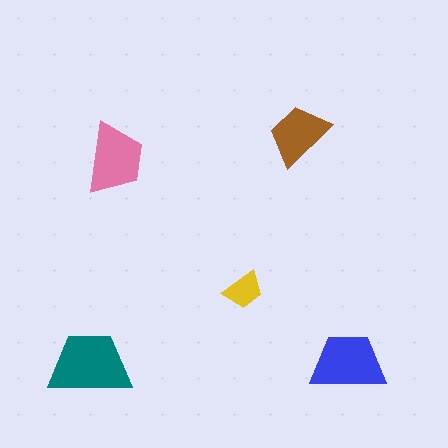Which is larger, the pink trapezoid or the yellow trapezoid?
The pink one.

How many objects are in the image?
There are 5 objects in the image.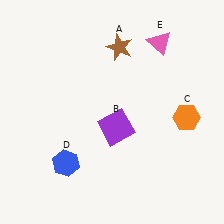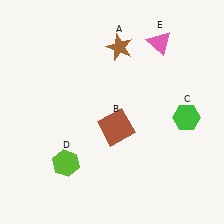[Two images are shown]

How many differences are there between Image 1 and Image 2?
There are 3 differences between the two images.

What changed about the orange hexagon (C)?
In Image 1, C is orange. In Image 2, it changed to green.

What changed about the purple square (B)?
In Image 1, B is purple. In Image 2, it changed to brown.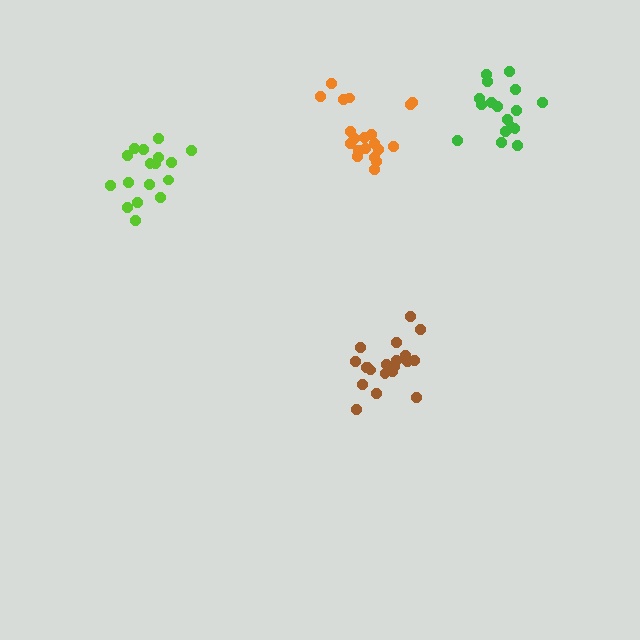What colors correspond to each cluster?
The clusters are colored: lime, orange, brown, green.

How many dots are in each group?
Group 1: 17 dots, Group 2: 20 dots, Group 3: 20 dots, Group 4: 17 dots (74 total).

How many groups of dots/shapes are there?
There are 4 groups.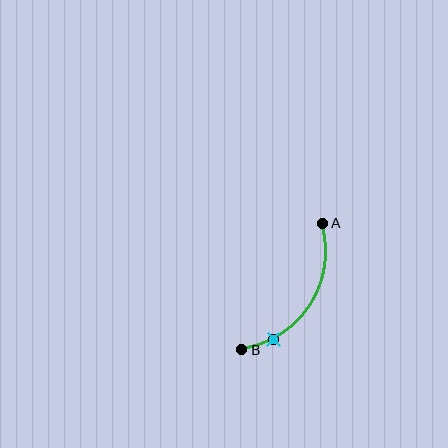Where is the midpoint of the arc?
The arc midpoint is the point on the curve farthest from the straight line joining A and B. It sits to the right of that line.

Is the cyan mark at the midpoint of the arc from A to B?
No. The cyan mark lies on the arc but is closer to endpoint B. The arc midpoint would be at the point on the curve equidistant along the arc from both A and B.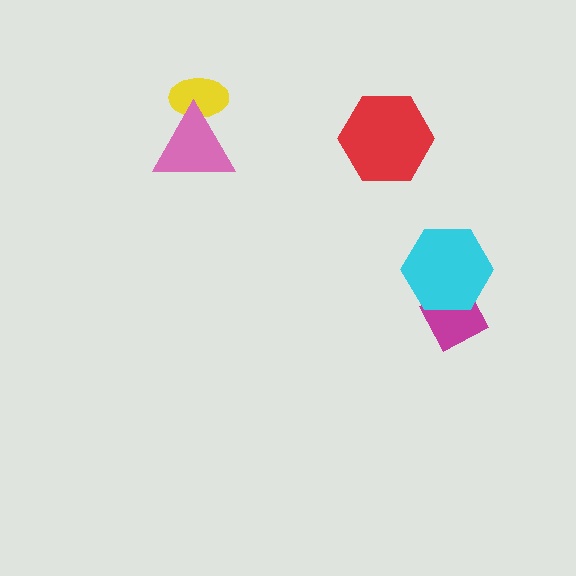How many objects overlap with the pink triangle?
1 object overlaps with the pink triangle.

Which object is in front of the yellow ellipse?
The pink triangle is in front of the yellow ellipse.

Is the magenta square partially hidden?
Yes, it is partially covered by another shape.